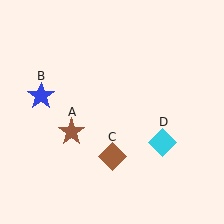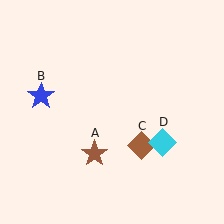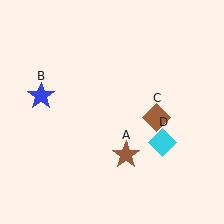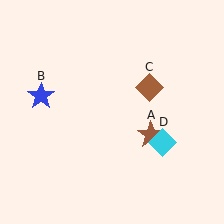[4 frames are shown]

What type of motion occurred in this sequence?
The brown star (object A), brown diamond (object C) rotated counterclockwise around the center of the scene.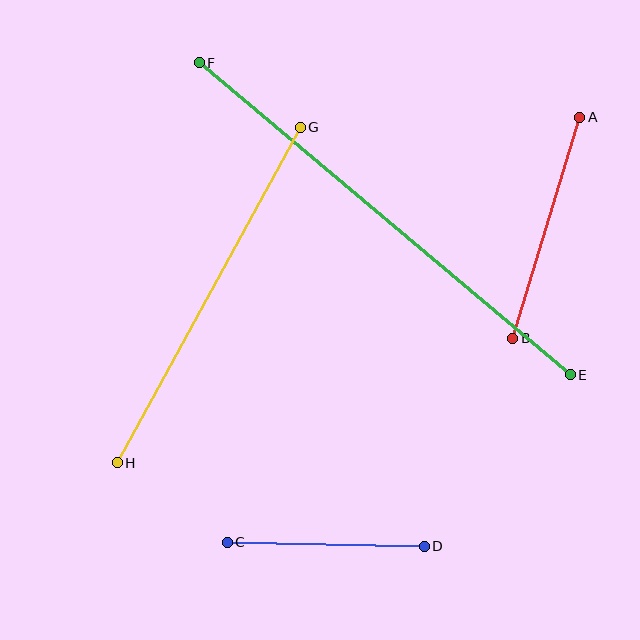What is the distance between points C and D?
The distance is approximately 197 pixels.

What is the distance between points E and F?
The distance is approximately 485 pixels.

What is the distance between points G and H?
The distance is approximately 382 pixels.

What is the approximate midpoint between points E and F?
The midpoint is at approximately (385, 219) pixels.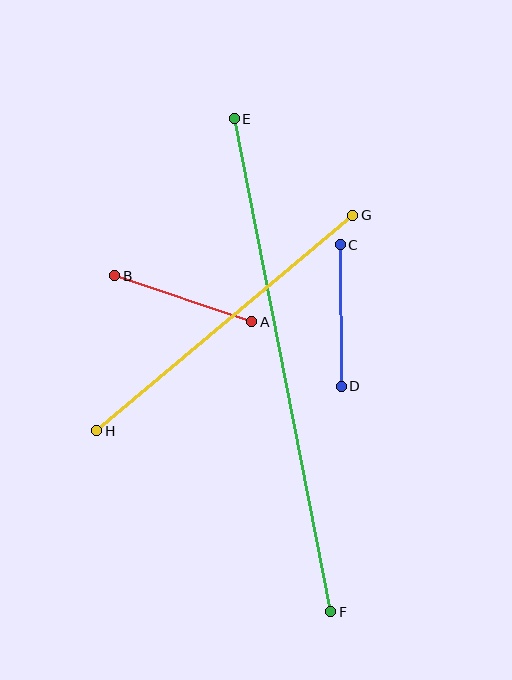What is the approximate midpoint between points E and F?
The midpoint is at approximately (283, 365) pixels.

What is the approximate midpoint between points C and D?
The midpoint is at approximately (341, 315) pixels.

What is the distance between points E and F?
The distance is approximately 502 pixels.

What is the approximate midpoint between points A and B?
The midpoint is at approximately (183, 299) pixels.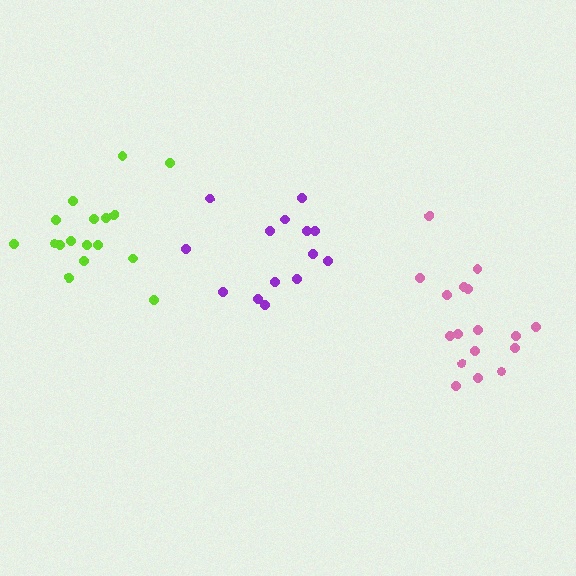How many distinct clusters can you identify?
There are 3 distinct clusters.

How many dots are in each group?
Group 1: 17 dots, Group 2: 14 dots, Group 3: 17 dots (48 total).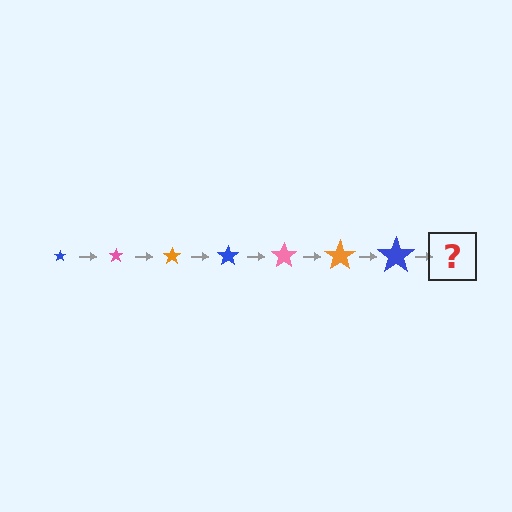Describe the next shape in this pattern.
It should be a pink star, larger than the previous one.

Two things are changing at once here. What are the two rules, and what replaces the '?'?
The two rules are that the star grows larger each step and the color cycles through blue, pink, and orange. The '?' should be a pink star, larger than the previous one.